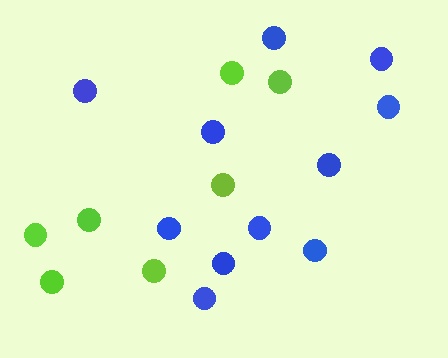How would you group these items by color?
There are 2 groups: one group of blue circles (11) and one group of lime circles (7).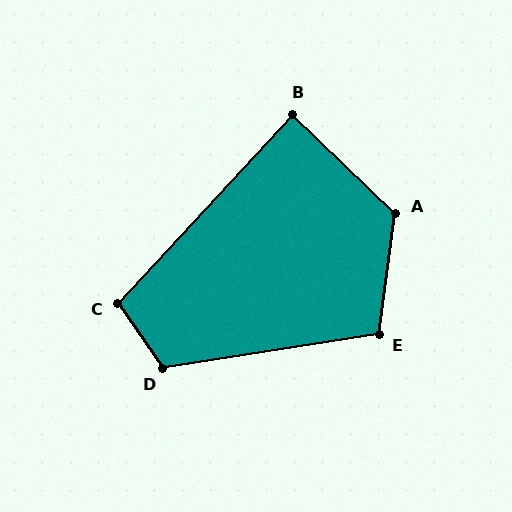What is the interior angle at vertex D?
Approximately 116 degrees (obtuse).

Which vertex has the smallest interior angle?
B, at approximately 89 degrees.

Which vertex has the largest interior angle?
A, at approximately 126 degrees.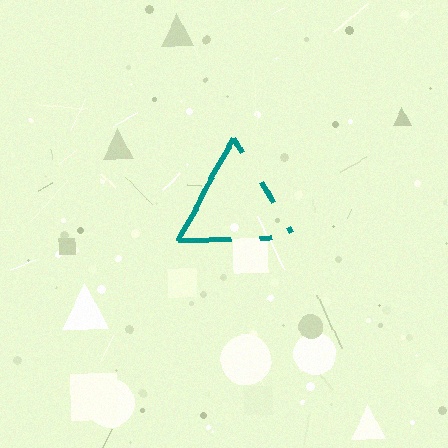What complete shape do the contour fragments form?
The contour fragments form a triangle.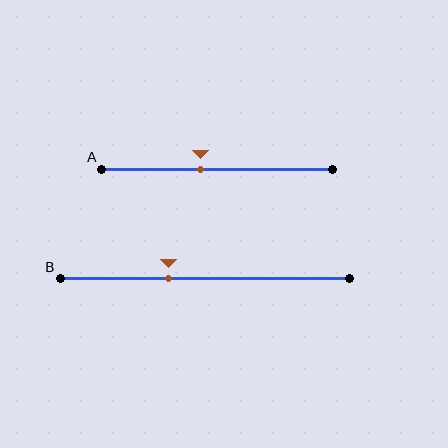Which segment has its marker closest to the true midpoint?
Segment A has its marker closest to the true midpoint.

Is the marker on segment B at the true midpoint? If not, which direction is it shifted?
No, the marker on segment B is shifted to the left by about 12% of the segment length.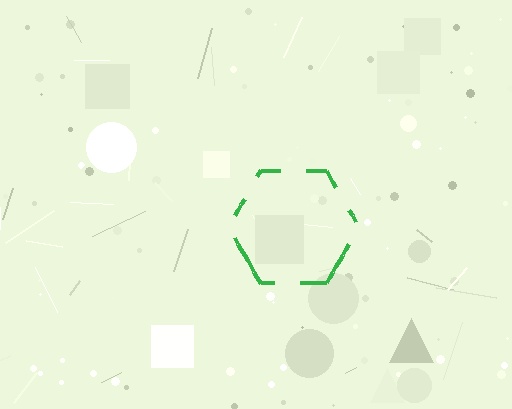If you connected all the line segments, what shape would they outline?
They would outline a hexagon.